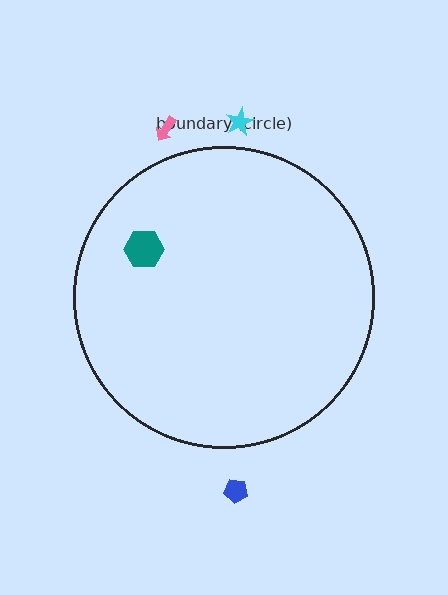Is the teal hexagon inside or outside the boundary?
Inside.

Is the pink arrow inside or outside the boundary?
Outside.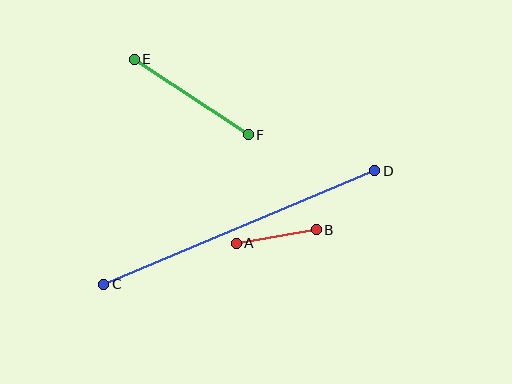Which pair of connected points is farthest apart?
Points C and D are farthest apart.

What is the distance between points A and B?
The distance is approximately 81 pixels.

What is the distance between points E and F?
The distance is approximately 137 pixels.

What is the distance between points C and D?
The distance is approximately 294 pixels.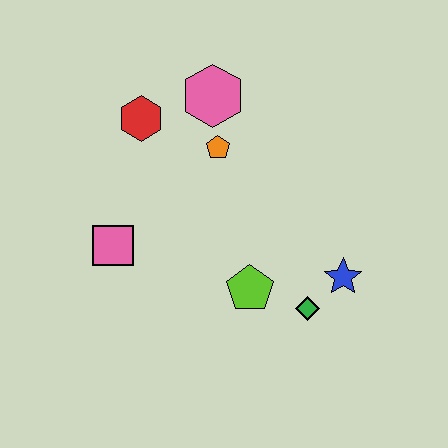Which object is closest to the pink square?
The red hexagon is closest to the pink square.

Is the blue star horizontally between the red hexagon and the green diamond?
No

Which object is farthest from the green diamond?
The red hexagon is farthest from the green diamond.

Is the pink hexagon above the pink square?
Yes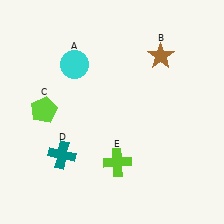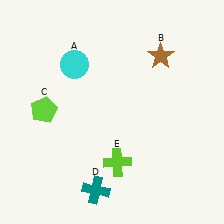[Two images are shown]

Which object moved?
The teal cross (D) moved down.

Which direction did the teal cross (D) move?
The teal cross (D) moved down.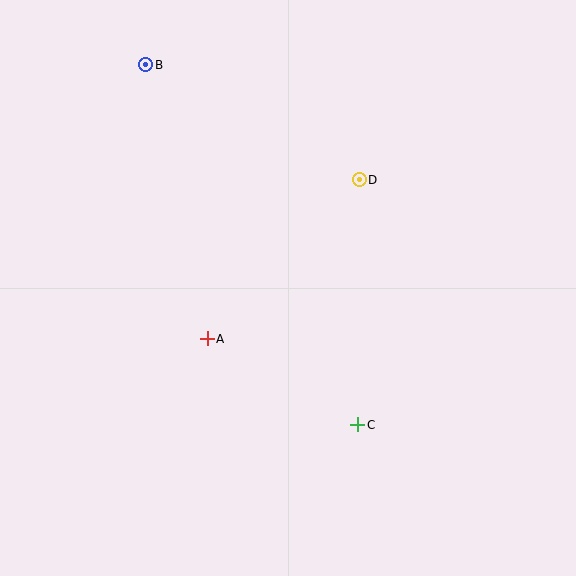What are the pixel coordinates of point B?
Point B is at (146, 65).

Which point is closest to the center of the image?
Point A at (207, 339) is closest to the center.